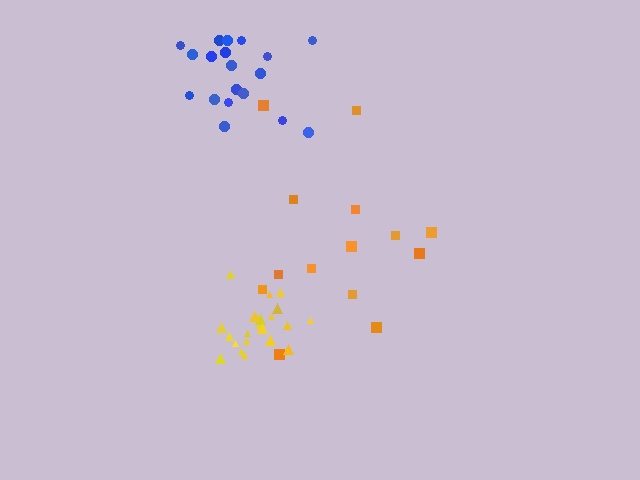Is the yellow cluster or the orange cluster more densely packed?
Yellow.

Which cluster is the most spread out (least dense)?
Orange.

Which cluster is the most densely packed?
Yellow.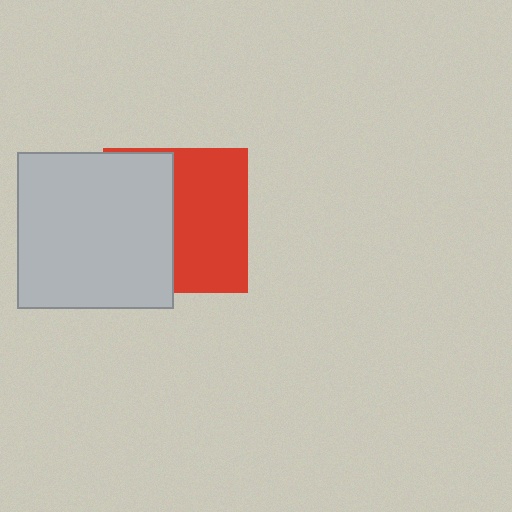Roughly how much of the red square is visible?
About half of it is visible (roughly 53%).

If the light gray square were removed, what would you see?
You would see the complete red square.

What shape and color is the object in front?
The object in front is a light gray square.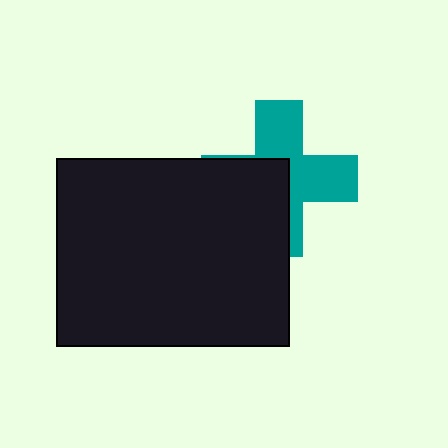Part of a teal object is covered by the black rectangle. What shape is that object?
It is a cross.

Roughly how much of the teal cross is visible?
About half of it is visible (roughly 54%).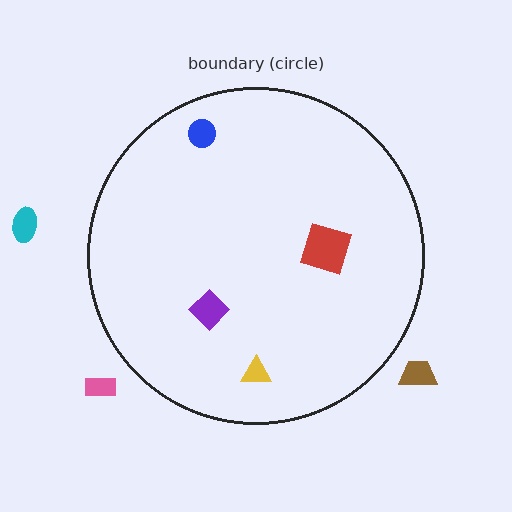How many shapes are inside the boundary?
4 inside, 3 outside.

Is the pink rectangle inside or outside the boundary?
Outside.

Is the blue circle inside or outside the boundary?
Inside.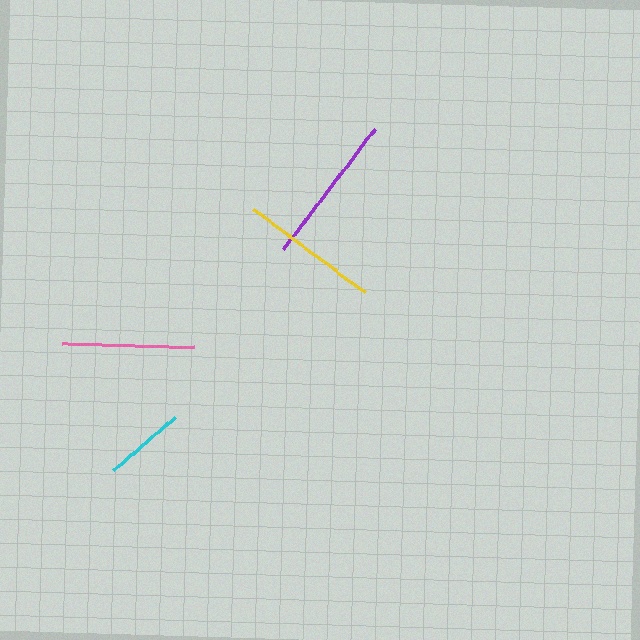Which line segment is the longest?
The purple line is the longest at approximately 151 pixels.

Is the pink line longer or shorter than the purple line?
The purple line is longer than the pink line.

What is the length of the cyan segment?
The cyan segment is approximately 81 pixels long.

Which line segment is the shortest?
The cyan line is the shortest at approximately 81 pixels.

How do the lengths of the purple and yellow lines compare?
The purple and yellow lines are approximately the same length.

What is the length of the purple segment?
The purple segment is approximately 151 pixels long.